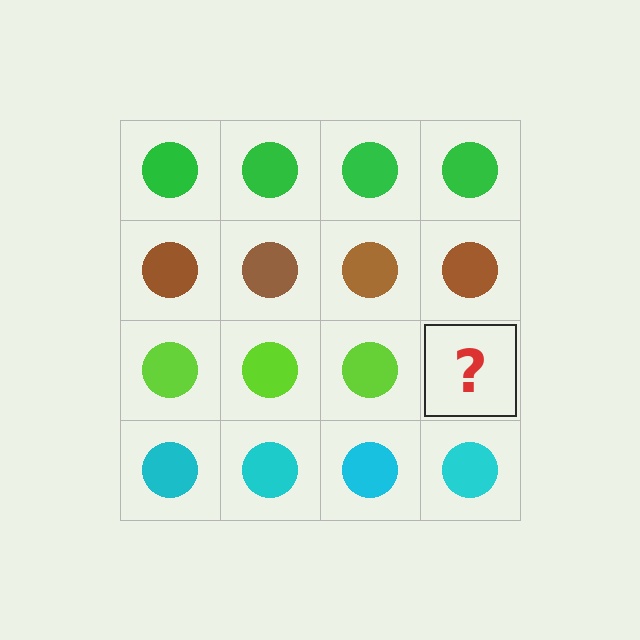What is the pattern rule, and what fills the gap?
The rule is that each row has a consistent color. The gap should be filled with a lime circle.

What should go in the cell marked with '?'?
The missing cell should contain a lime circle.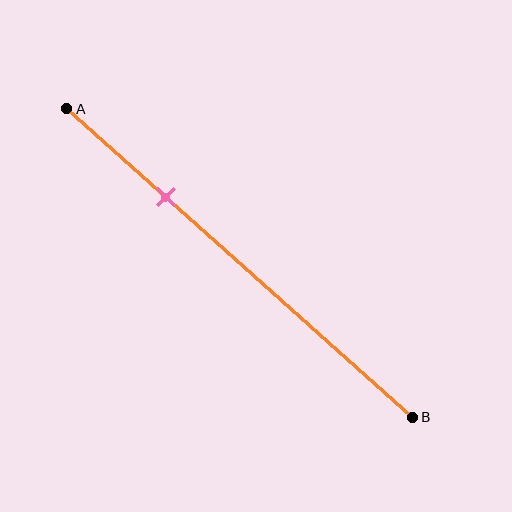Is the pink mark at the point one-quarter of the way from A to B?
No, the mark is at about 30% from A, not at the 25% one-quarter point.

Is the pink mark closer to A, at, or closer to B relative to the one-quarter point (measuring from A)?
The pink mark is closer to point B than the one-quarter point of segment AB.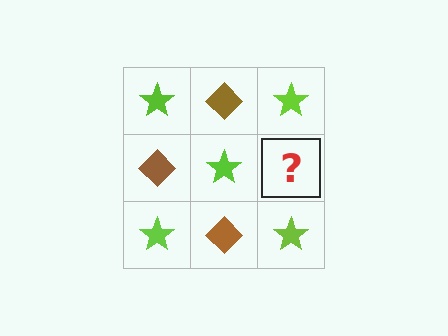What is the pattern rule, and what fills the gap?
The rule is that it alternates lime star and brown diamond in a checkerboard pattern. The gap should be filled with a brown diamond.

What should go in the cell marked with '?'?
The missing cell should contain a brown diamond.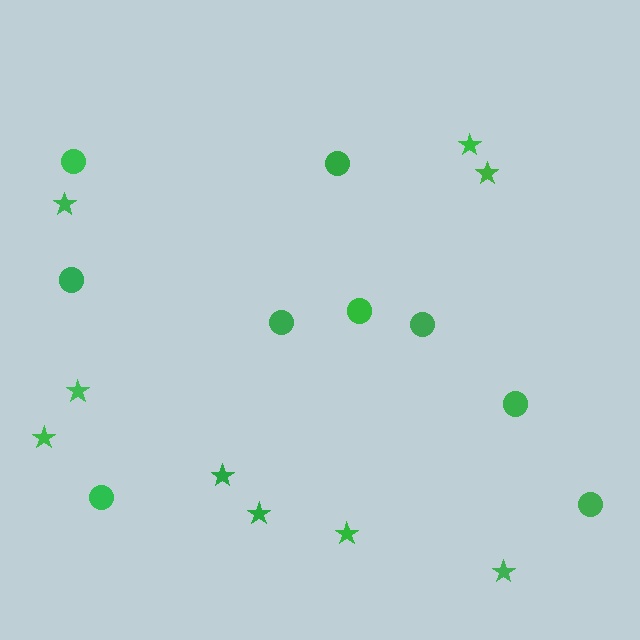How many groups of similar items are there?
There are 2 groups: one group of stars (9) and one group of circles (9).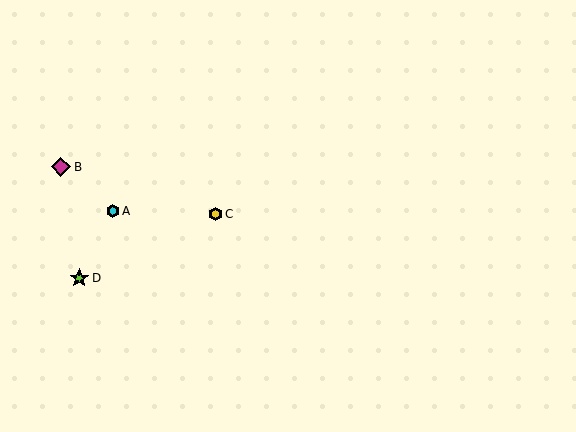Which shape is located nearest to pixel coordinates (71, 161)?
The magenta diamond (labeled B) at (61, 167) is nearest to that location.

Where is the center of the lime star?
The center of the lime star is at (79, 278).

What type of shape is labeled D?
Shape D is a lime star.